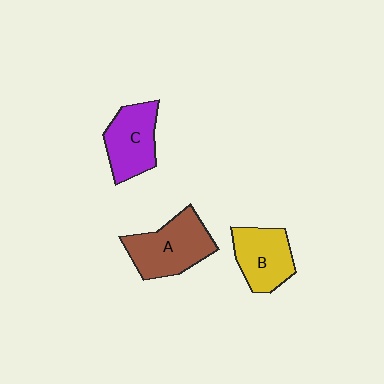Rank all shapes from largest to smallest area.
From largest to smallest: A (brown), C (purple), B (yellow).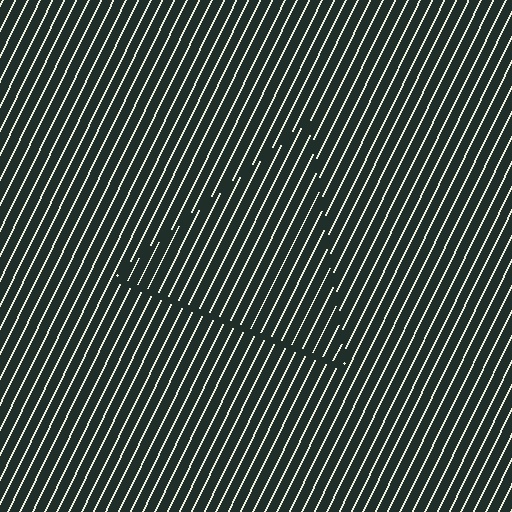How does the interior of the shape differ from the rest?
The interior of the shape contains the same grating, shifted by half a period — the contour is defined by the phase discontinuity where line-ends from the inner and outer gratings abut.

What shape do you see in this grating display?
An illusory triangle. The interior of the shape contains the same grating, shifted by half a period — the contour is defined by the phase discontinuity where line-ends from the inner and outer gratings abut.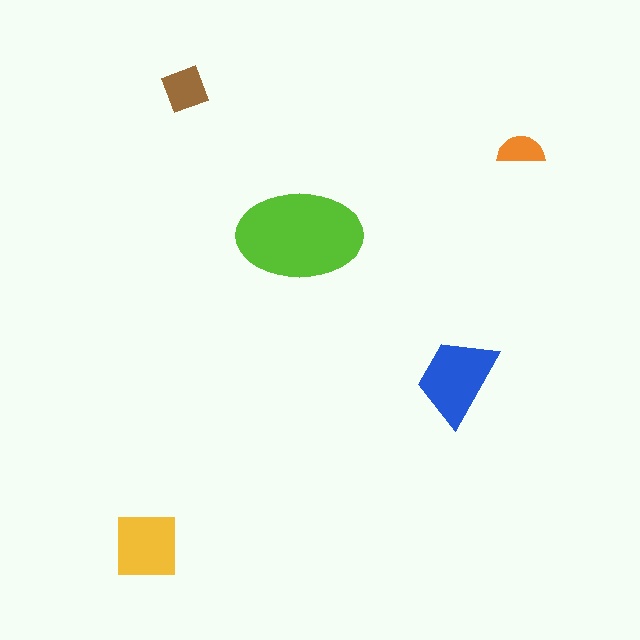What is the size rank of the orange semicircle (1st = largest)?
5th.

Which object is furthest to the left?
The yellow square is leftmost.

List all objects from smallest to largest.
The orange semicircle, the brown diamond, the yellow square, the blue trapezoid, the lime ellipse.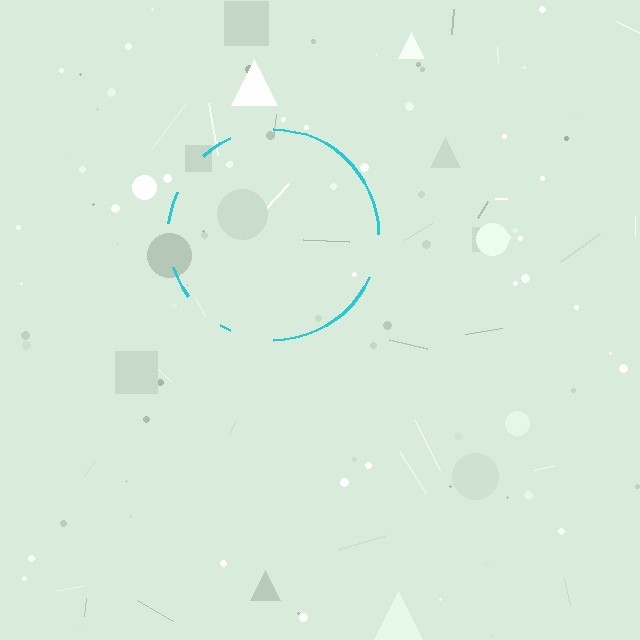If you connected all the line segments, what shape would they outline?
They would outline a circle.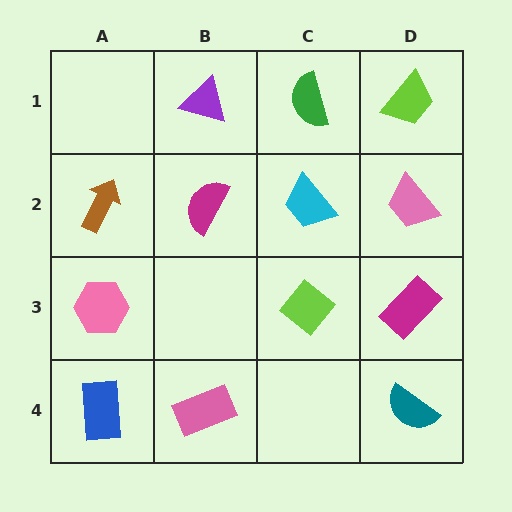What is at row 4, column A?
A blue rectangle.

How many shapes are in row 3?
3 shapes.